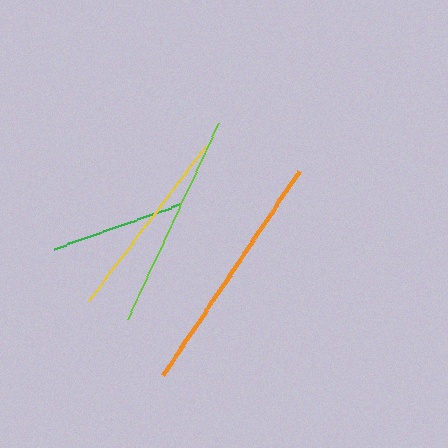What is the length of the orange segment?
The orange segment is approximately 245 pixels long.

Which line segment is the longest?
The orange line is the longest at approximately 245 pixels.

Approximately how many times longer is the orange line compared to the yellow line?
The orange line is approximately 1.3 times the length of the yellow line.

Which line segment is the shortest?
The green line is the shortest at approximately 133 pixels.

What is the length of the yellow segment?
The yellow segment is approximately 194 pixels long.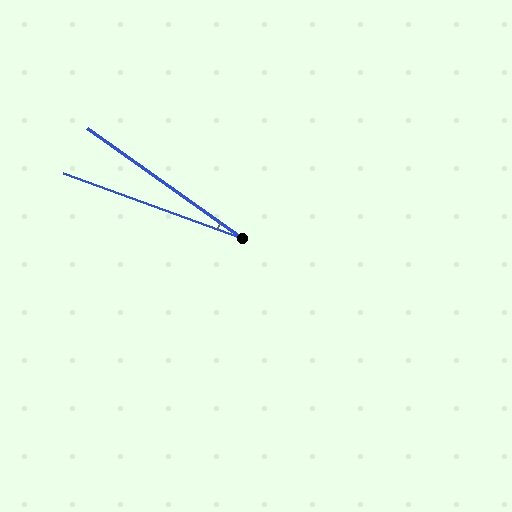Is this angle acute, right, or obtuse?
It is acute.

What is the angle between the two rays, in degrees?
Approximately 16 degrees.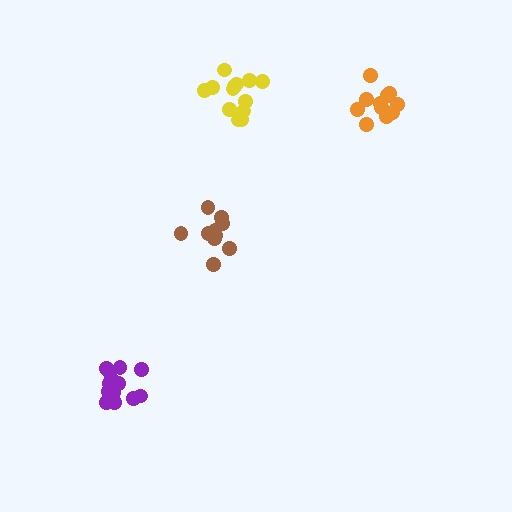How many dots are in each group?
Group 1: 11 dots, Group 2: 13 dots, Group 3: 13 dots, Group 4: 10 dots (47 total).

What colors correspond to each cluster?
The clusters are colored: orange, yellow, purple, brown.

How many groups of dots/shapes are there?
There are 4 groups.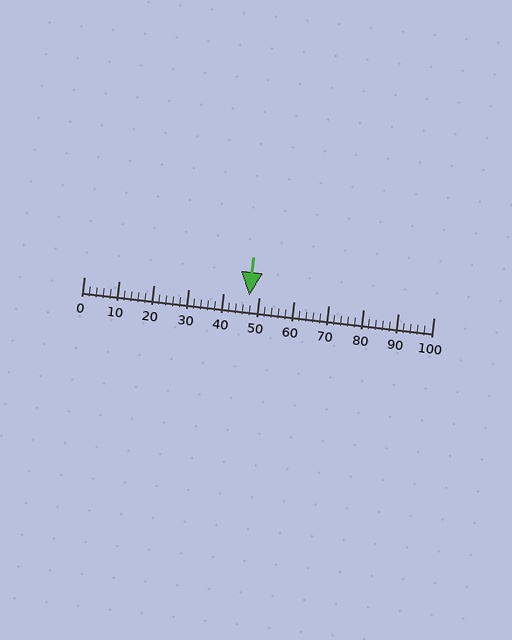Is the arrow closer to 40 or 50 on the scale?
The arrow is closer to 50.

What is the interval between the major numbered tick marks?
The major tick marks are spaced 10 units apart.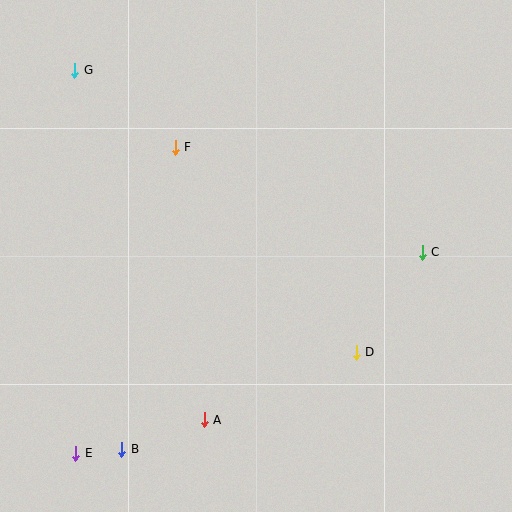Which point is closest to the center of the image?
Point F at (175, 147) is closest to the center.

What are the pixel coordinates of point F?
Point F is at (175, 147).